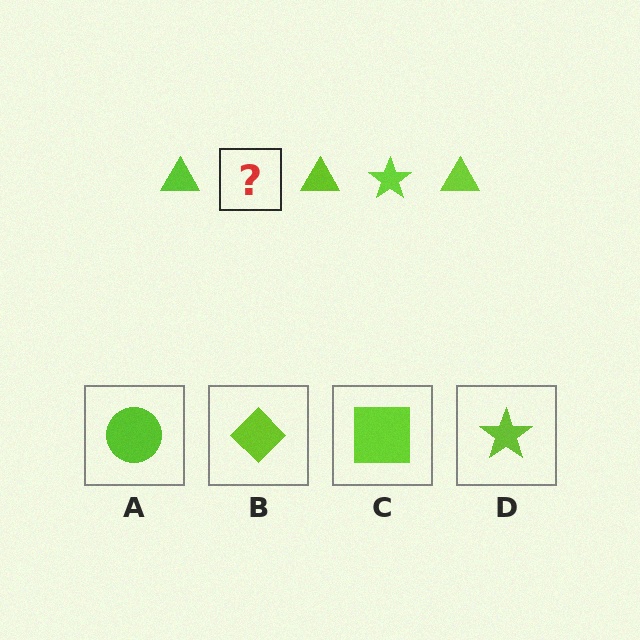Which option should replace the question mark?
Option D.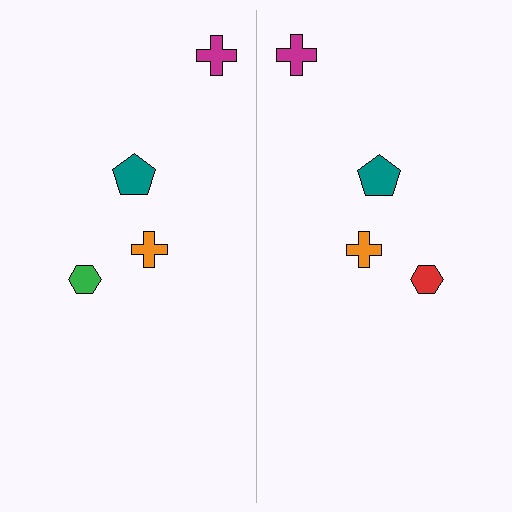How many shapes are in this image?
There are 8 shapes in this image.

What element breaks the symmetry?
The red hexagon on the right side breaks the symmetry — its mirror counterpart is green.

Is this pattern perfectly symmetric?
No, the pattern is not perfectly symmetric. The red hexagon on the right side breaks the symmetry — its mirror counterpart is green.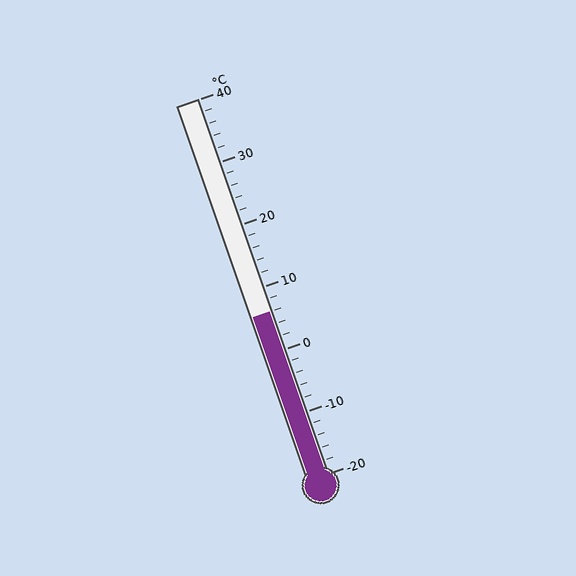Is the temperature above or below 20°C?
The temperature is below 20°C.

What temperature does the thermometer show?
The thermometer shows approximately 6°C.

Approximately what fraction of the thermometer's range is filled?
The thermometer is filled to approximately 45% of its range.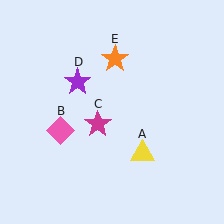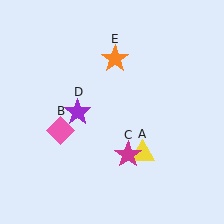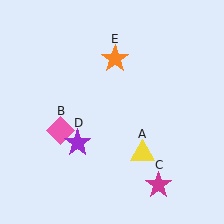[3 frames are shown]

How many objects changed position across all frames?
2 objects changed position: magenta star (object C), purple star (object D).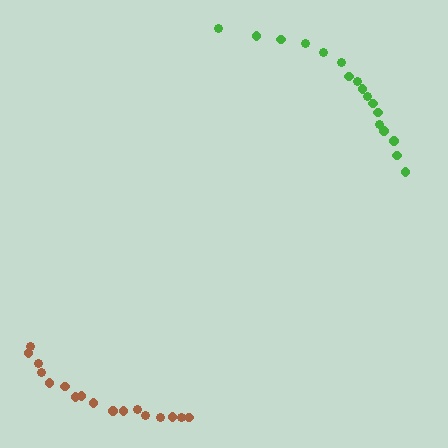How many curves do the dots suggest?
There are 2 distinct paths.